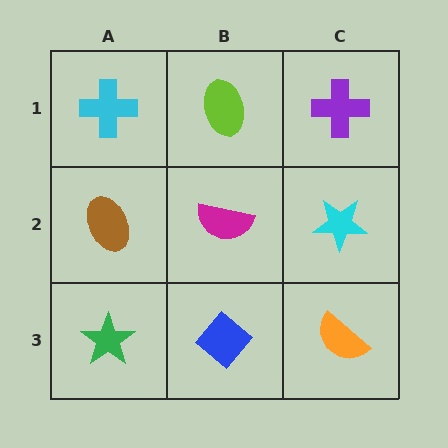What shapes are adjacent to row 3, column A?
A brown ellipse (row 2, column A), a blue diamond (row 3, column B).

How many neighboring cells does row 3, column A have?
2.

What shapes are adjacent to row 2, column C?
A purple cross (row 1, column C), an orange semicircle (row 3, column C), a magenta semicircle (row 2, column B).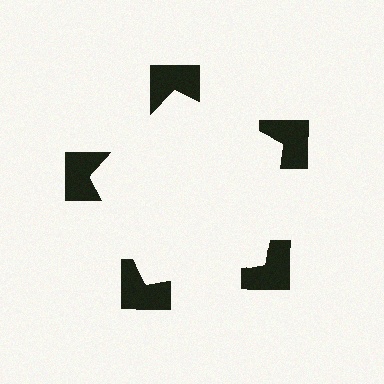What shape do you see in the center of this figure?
An illusory pentagon — its edges are inferred from the aligned wedge cuts in the notched squares, not physically drawn.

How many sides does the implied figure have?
5 sides.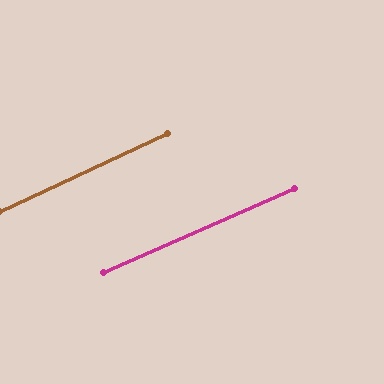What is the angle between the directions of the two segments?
Approximately 1 degree.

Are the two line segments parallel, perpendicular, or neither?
Parallel — their directions differ by only 1.2°.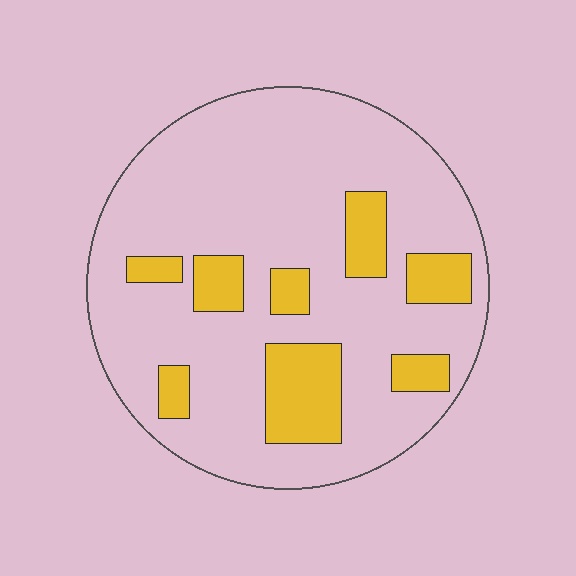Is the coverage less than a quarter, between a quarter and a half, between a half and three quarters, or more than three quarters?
Less than a quarter.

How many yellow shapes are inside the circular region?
8.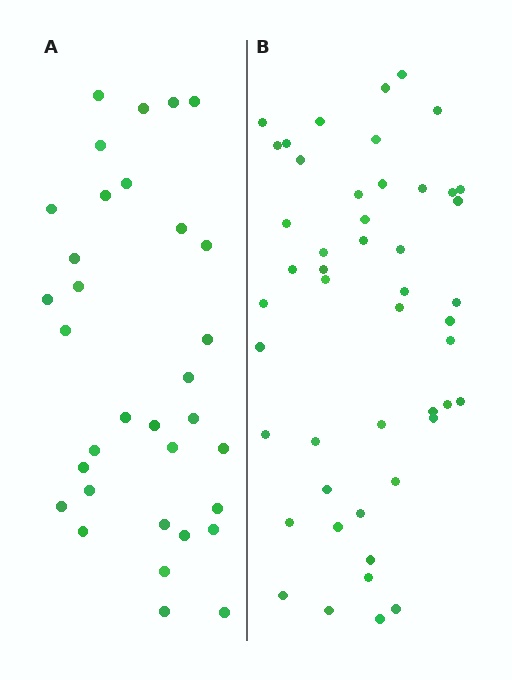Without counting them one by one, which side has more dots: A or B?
Region B (the right region) has more dots.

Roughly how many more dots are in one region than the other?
Region B has approximately 15 more dots than region A.